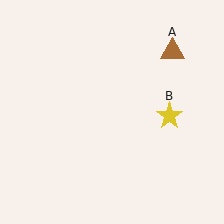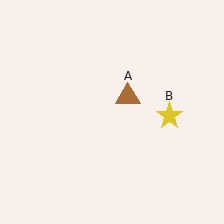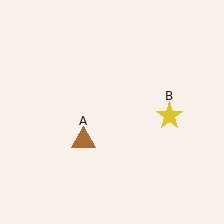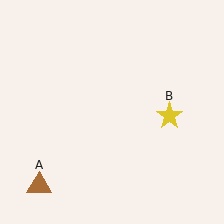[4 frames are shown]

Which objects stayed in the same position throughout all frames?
Yellow star (object B) remained stationary.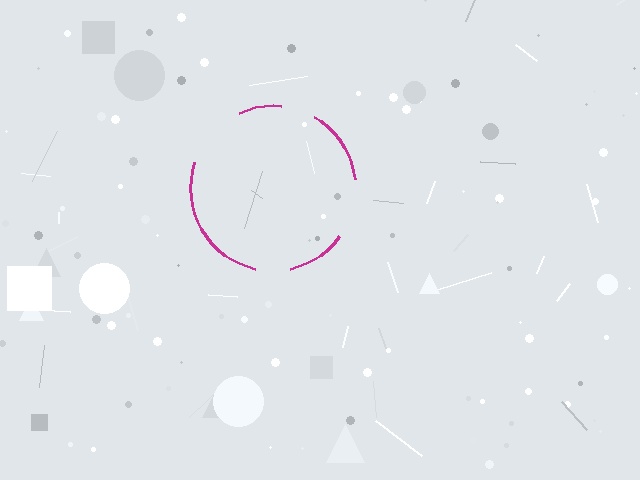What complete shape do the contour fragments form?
The contour fragments form a circle.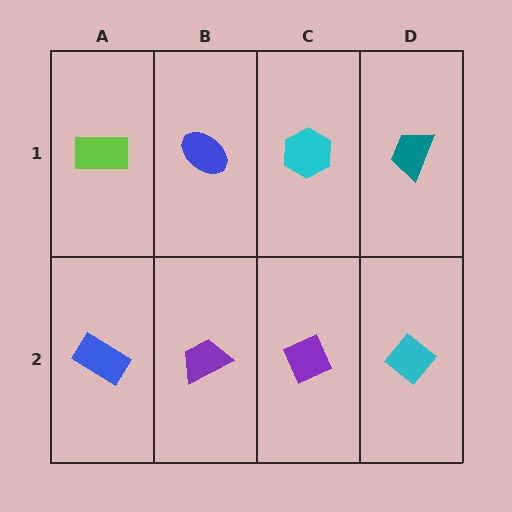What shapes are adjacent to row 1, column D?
A cyan diamond (row 2, column D), a cyan hexagon (row 1, column C).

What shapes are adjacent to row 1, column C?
A purple diamond (row 2, column C), a blue ellipse (row 1, column B), a teal trapezoid (row 1, column D).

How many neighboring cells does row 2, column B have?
3.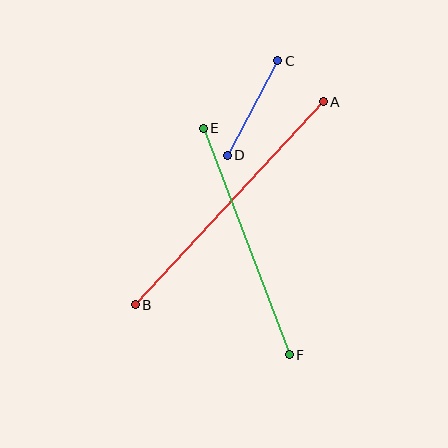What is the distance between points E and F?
The distance is approximately 242 pixels.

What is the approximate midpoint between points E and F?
The midpoint is at approximately (246, 242) pixels.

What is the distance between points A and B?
The distance is approximately 277 pixels.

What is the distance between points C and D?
The distance is approximately 107 pixels.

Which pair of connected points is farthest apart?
Points A and B are farthest apart.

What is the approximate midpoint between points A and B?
The midpoint is at approximately (229, 203) pixels.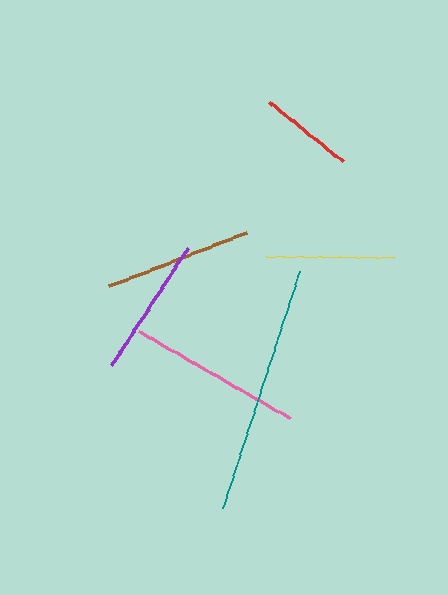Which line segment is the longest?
The teal line is the longest at approximately 249 pixels.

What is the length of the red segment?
The red segment is approximately 95 pixels long.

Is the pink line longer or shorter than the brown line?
The pink line is longer than the brown line.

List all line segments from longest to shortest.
From longest to shortest: teal, pink, brown, purple, yellow, red.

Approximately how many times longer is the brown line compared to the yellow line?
The brown line is approximately 1.1 times the length of the yellow line.